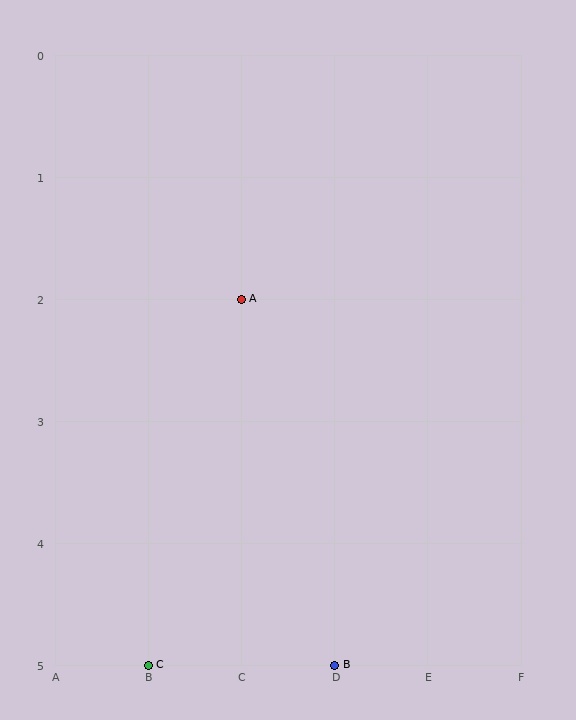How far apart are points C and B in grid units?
Points C and B are 2 columns apart.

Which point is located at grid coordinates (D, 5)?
Point B is at (D, 5).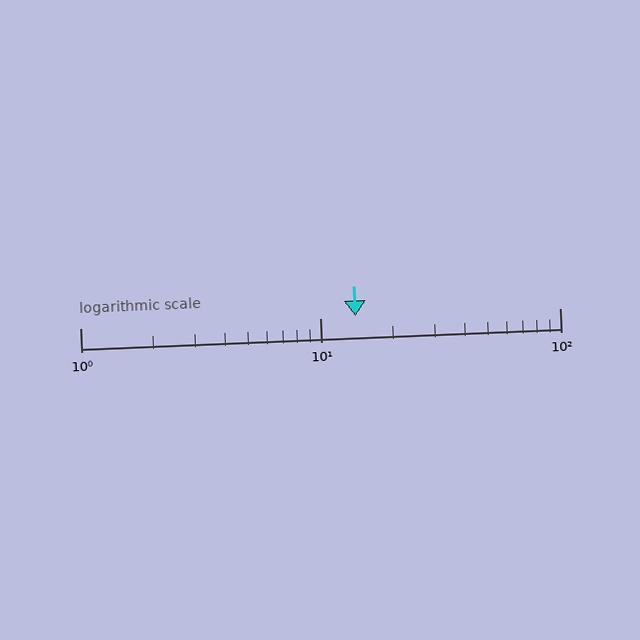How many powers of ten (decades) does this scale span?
The scale spans 2 decades, from 1 to 100.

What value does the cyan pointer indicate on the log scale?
The pointer indicates approximately 14.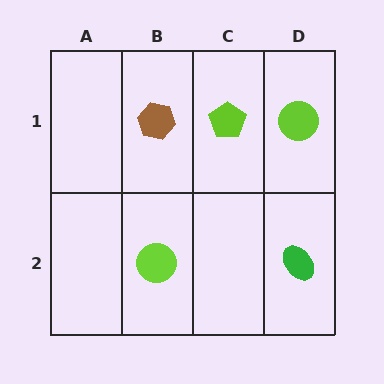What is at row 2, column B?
A lime circle.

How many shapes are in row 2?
2 shapes.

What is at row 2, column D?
A green ellipse.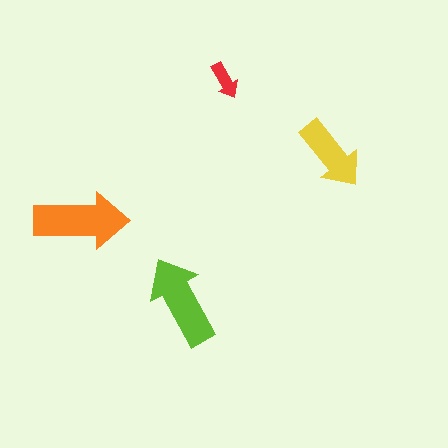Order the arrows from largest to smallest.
the orange one, the lime one, the yellow one, the red one.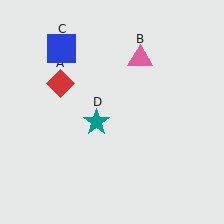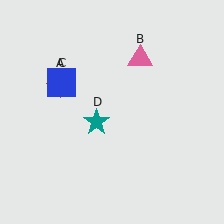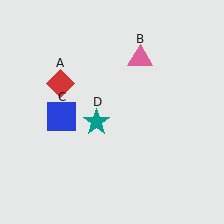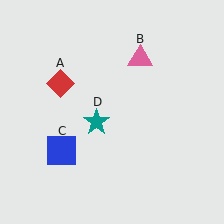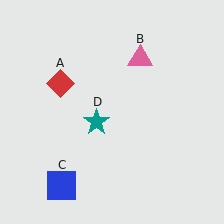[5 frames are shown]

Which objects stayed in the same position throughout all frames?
Red diamond (object A) and pink triangle (object B) and teal star (object D) remained stationary.